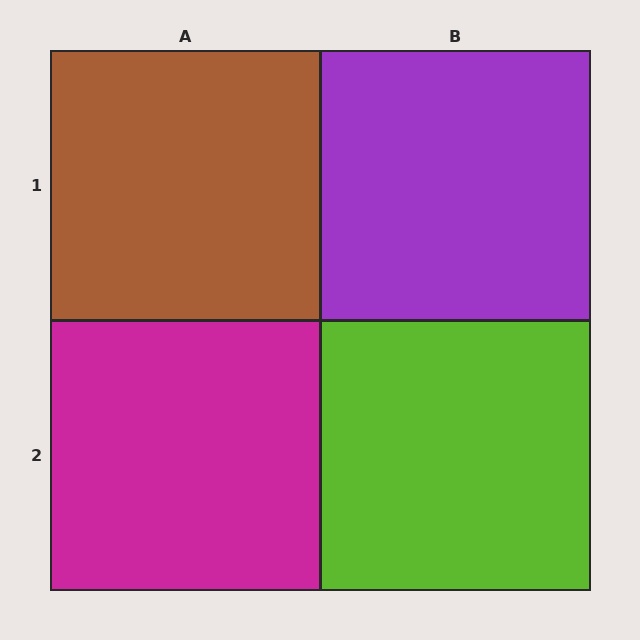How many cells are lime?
1 cell is lime.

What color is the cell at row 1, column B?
Purple.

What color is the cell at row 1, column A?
Brown.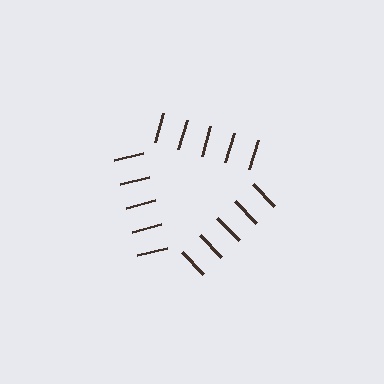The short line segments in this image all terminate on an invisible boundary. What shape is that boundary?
An illusory triangle — the line segments terminate on its edges but no continuous stroke is drawn.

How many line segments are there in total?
15 — 5 along each of the 3 edges.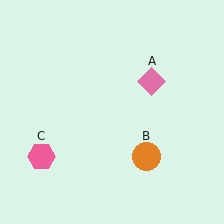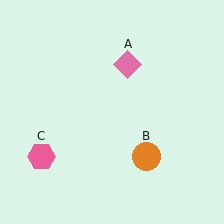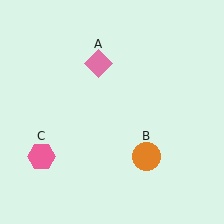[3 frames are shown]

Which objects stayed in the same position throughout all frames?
Orange circle (object B) and pink hexagon (object C) remained stationary.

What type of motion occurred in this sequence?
The pink diamond (object A) rotated counterclockwise around the center of the scene.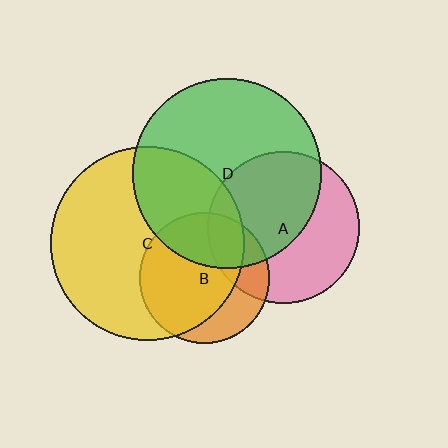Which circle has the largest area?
Circle C (yellow).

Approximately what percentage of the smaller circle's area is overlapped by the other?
Approximately 30%.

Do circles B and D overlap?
Yes.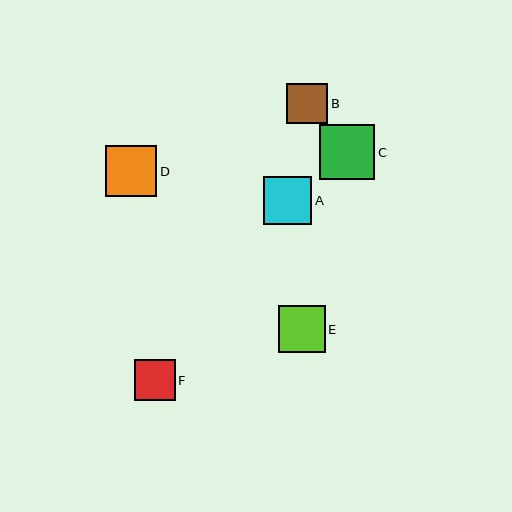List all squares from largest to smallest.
From largest to smallest: C, D, A, E, F, B.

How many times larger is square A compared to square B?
Square A is approximately 1.2 times the size of square B.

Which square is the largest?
Square C is the largest with a size of approximately 55 pixels.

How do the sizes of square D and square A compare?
Square D and square A are approximately the same size.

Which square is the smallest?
Square B is the smallest with a size of approximately 41 pixels.